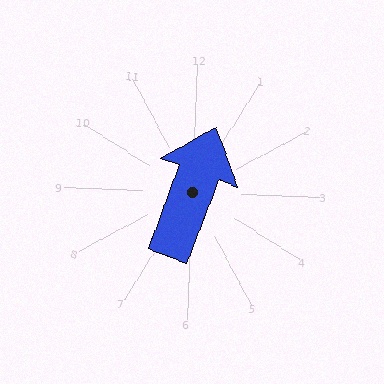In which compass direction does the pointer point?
North.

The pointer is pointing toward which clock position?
Roughly 1 o'clock.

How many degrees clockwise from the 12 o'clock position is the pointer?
Approximately 18 degrees.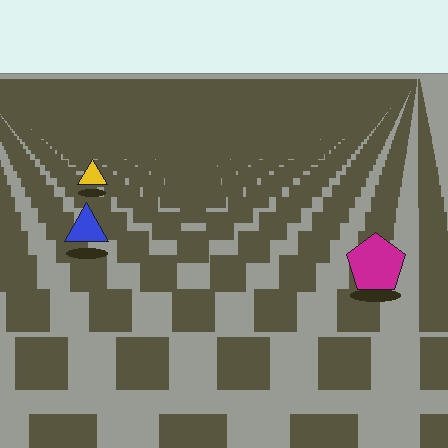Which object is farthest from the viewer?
The yellow triangle is farthest from the viewer. It appears smaller and the ground texture around it is denser.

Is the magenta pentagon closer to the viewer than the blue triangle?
Yes. The magenta pentagon is closer — you can tell from the texture gradient: the ground texture is coarser near it.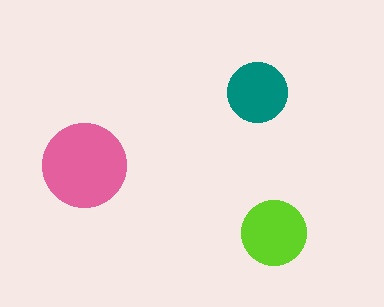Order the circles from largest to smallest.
the pink one, the lime one, the teal one.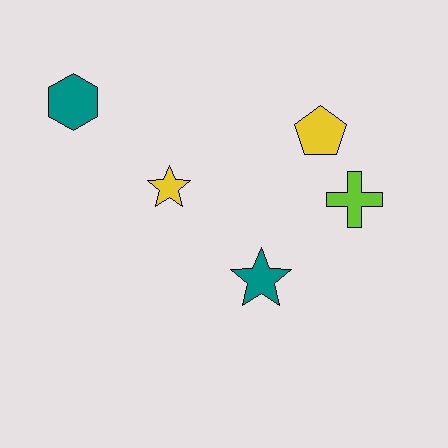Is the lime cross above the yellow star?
No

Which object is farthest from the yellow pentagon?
The teal hexagon is farthest from the yellow pentagon.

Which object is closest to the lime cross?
The yellow pentagon is closest to the lime cross.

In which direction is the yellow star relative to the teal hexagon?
The yellow star is to the right of the teal hexagon.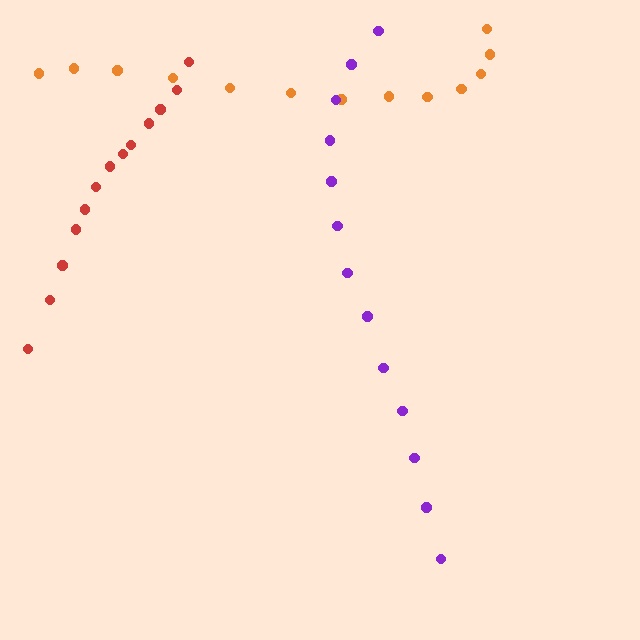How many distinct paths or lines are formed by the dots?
There are 3 distinct paths.